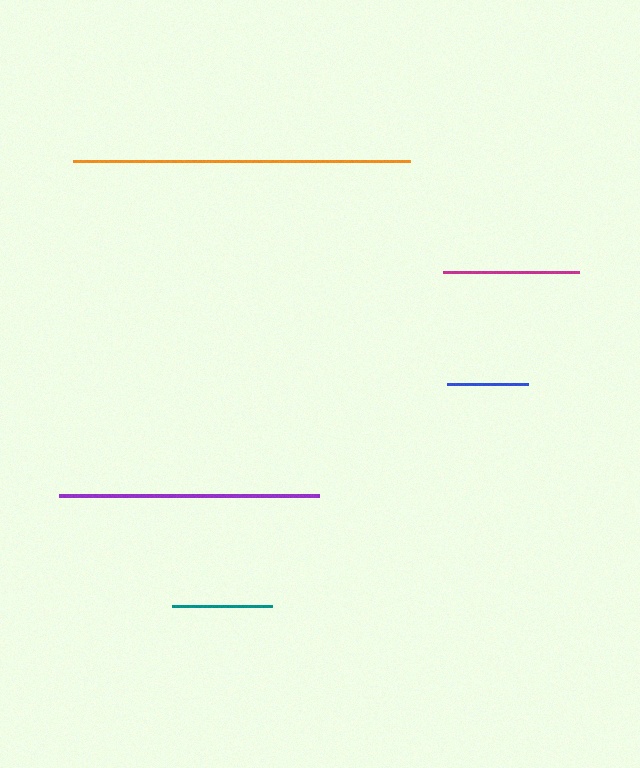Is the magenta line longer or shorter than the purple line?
The purple line is longer than the magenta line.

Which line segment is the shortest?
The blue line is the shortest at approximately 81 pixels.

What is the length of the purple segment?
The purple segment is approximately 260 pixels long.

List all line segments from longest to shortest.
From longest to shortest: orange, purple, magenta, teal, blue.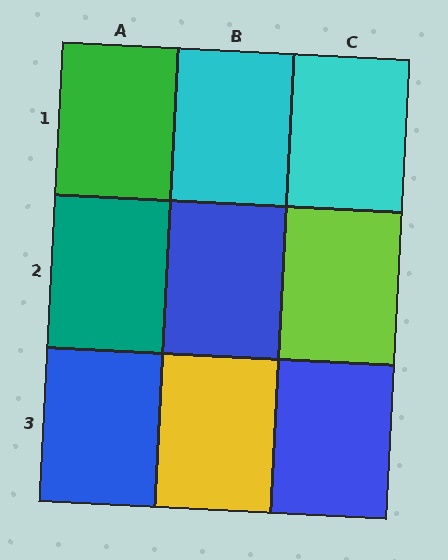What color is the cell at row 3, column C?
Blue.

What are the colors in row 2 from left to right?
Teal, blue, lime.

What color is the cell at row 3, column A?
Blue.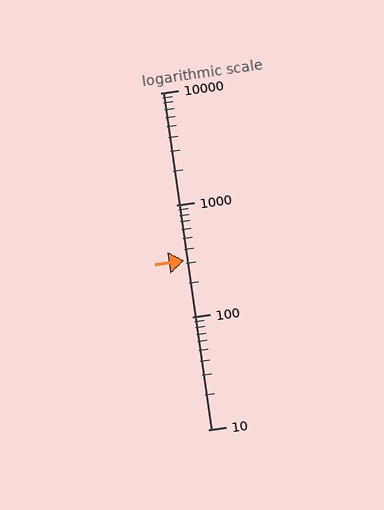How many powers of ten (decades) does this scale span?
The scale spans 3 decades, from 10 to 10000.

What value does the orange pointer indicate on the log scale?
The pointer indicates approximately 320.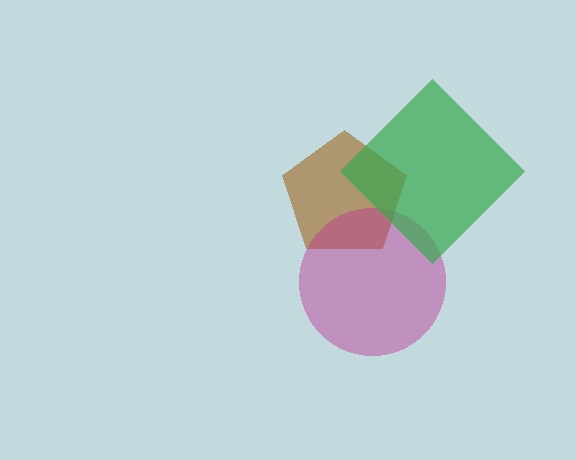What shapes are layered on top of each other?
The layered shapes are: a brown pentagon, a magenta circle, a green diamond.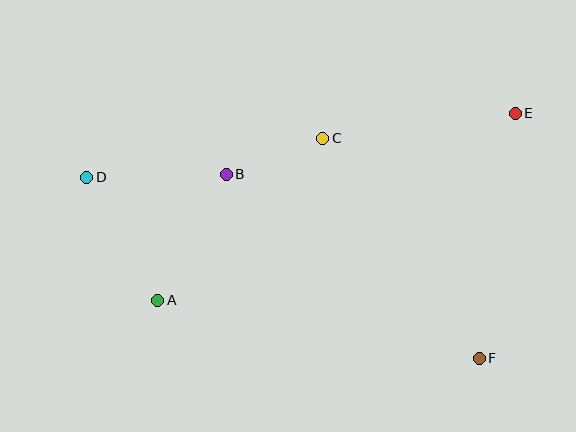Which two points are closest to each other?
Points B and C are closest to each other.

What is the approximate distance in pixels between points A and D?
The distance between A and D is approximately 142 pixels.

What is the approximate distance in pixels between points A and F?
The distance between A and F is approximately 327 pixels.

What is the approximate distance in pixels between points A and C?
The distance between A and C is approximately 231 pixels.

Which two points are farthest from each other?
Points D and E are farthest from each other.